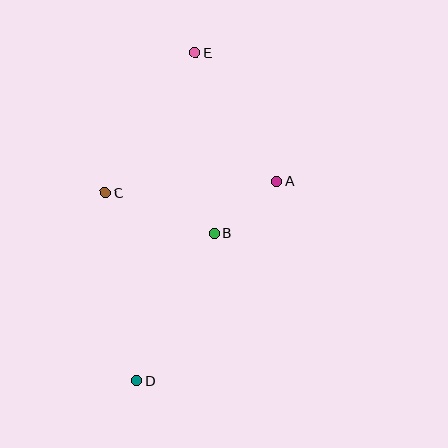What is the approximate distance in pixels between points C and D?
The distance between C and D is approximately 191 pixels.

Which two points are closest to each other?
Points A and B are closest to each other.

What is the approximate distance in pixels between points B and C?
The distance between B and C is approximately 117 pixels.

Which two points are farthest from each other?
Points D and E are farthest from each other.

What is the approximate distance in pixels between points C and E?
The distance between C and E is approximately 166 pixels.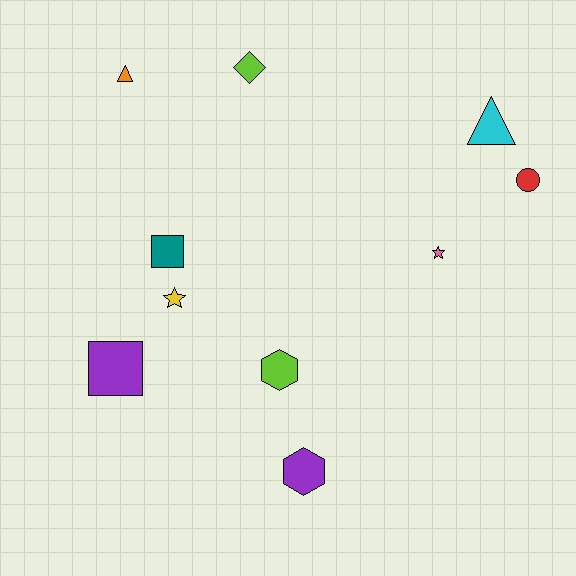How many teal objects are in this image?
There is 1 teal object.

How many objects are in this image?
There are 10 objects.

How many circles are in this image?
There is 1 circle.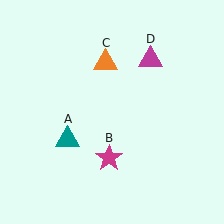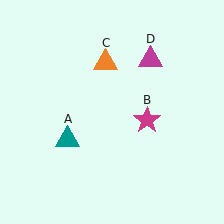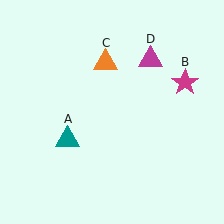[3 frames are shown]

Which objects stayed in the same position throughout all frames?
Teal triangle (object A) and orange triangle (object C) and magenta triangle (object D) remained stationary.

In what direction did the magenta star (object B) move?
The magenta star (object B) moved up and to the right.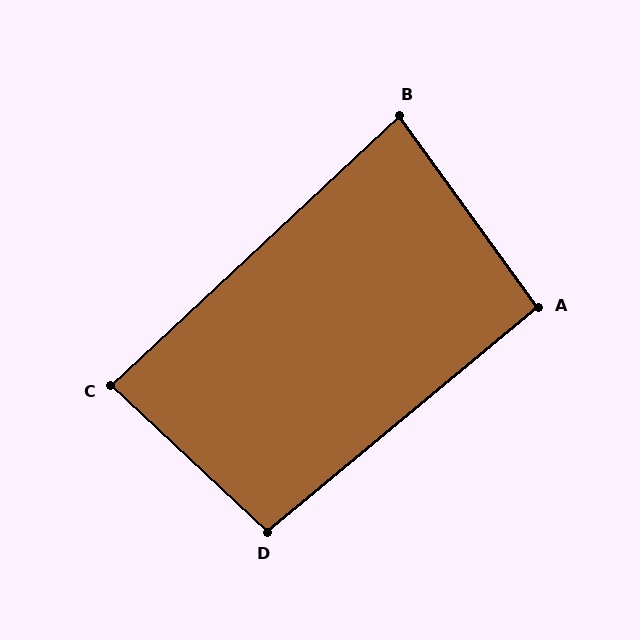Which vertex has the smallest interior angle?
B, at approximately 83 degrees.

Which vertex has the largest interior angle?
D, at approximately 97 degrees.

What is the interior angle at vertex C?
Approximately 86 degrees (approximately right).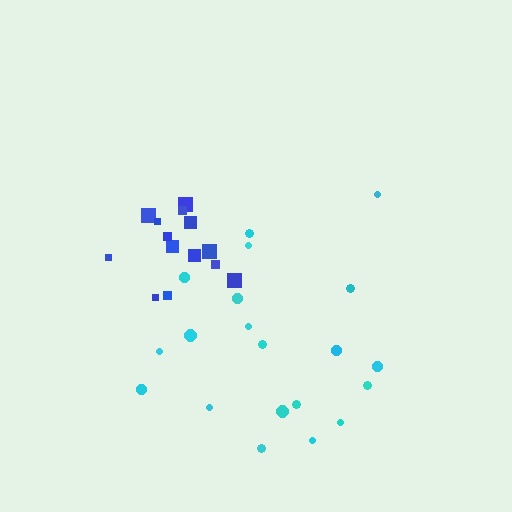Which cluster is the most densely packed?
Blue.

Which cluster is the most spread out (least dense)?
Cyan.